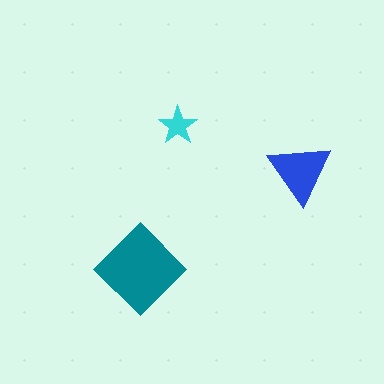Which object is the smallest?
The cyan star.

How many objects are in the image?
There are 3 objects in the image.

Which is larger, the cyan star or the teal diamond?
The teal diamond.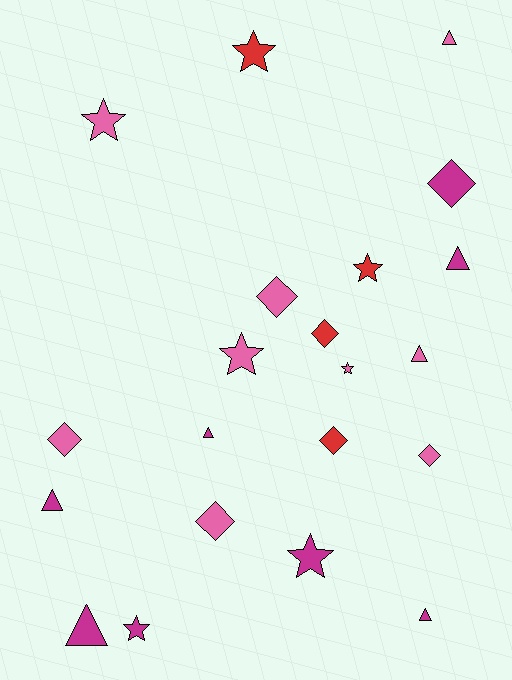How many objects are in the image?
There are 21 objects.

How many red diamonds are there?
There are 2 red diamonds.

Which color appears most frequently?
Pink, with 9 objects.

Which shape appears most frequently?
Diamond, with 7 objects.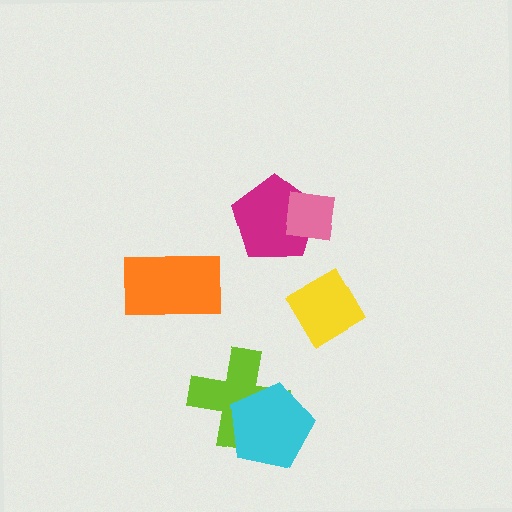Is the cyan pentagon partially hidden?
No, no other shape covers it.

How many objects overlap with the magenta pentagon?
1 object overlaps with the magenta pentagon.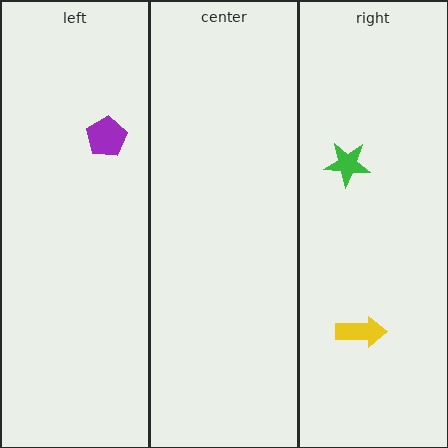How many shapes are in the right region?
2.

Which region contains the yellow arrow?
The right region.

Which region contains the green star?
The right region.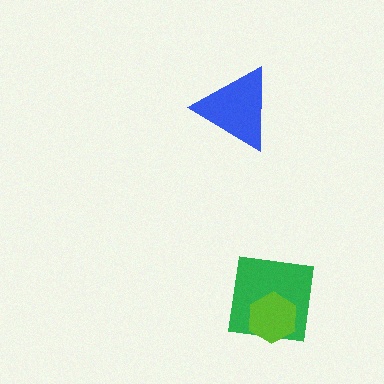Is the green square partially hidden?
Yes, it is partially covered by another shape.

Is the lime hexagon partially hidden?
No, no other shape covers it.